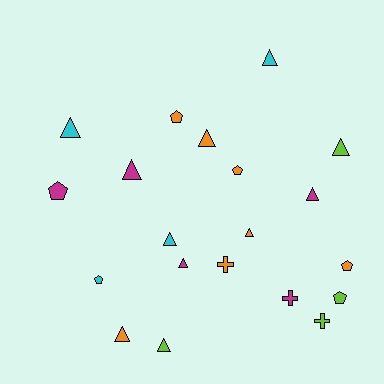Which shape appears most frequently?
Triangle, with 11 objects.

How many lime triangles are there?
There are 2 lime triangles.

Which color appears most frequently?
Orange, with 7 objects.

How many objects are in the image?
There are 20 objects.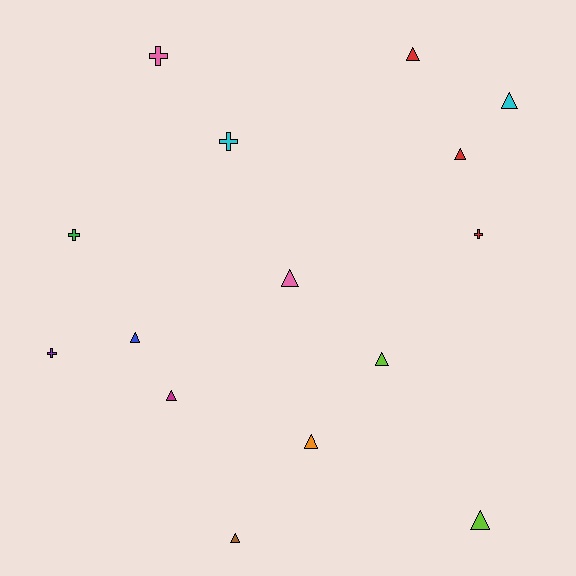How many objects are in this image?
There are 15 objects.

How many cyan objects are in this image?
There are 2 cyan objects.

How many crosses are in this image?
There are 5 crosses.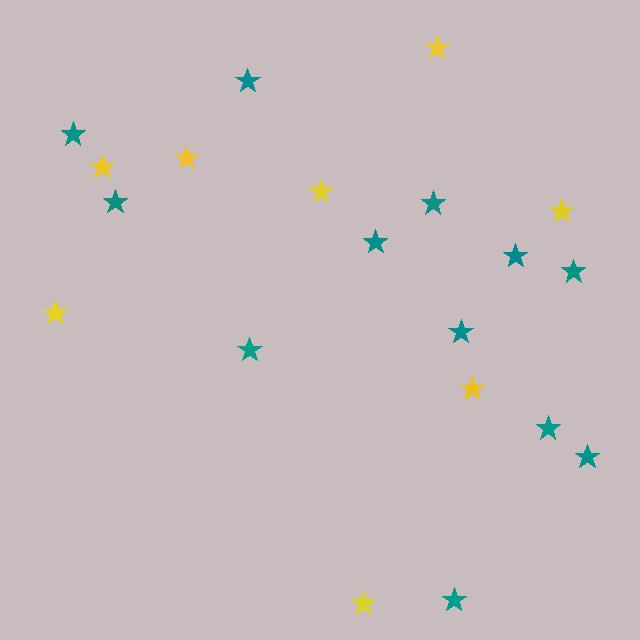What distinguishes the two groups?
There are 2 groups: one group of teal stars (12) and one group of yellow stars (8).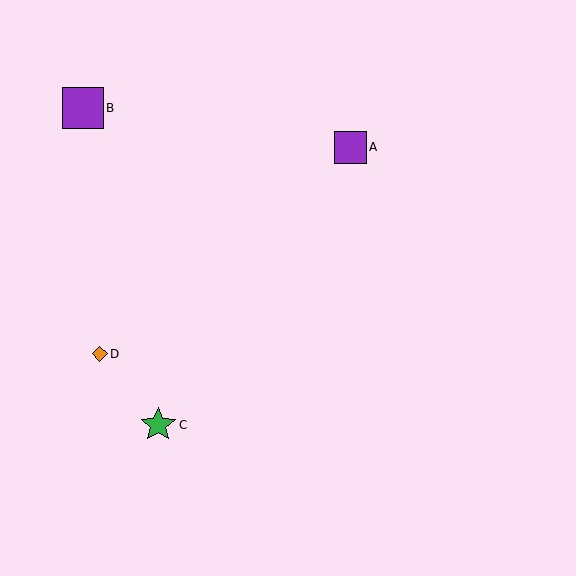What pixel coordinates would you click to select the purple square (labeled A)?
Click at (350, 147) to select the purple square A.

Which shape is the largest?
The purple square (labeled B) is the largest.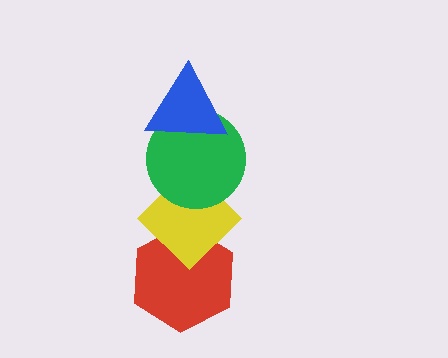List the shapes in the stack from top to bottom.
From top to bottom: the blue triangle, the green circle, the yellow diamond, the red hexagon.